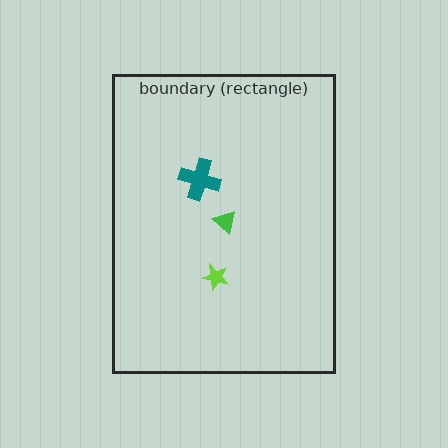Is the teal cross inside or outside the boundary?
Inside.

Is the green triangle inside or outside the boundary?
Inside.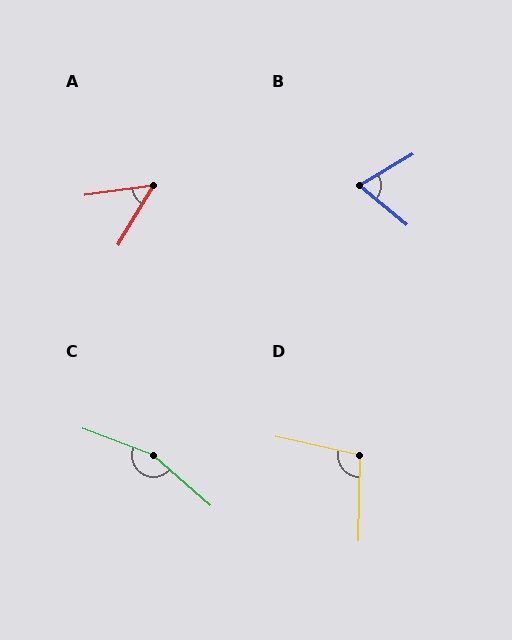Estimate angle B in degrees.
Approximately 69 degrees.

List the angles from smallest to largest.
A (52°), B (69°), D (101°), C (159°).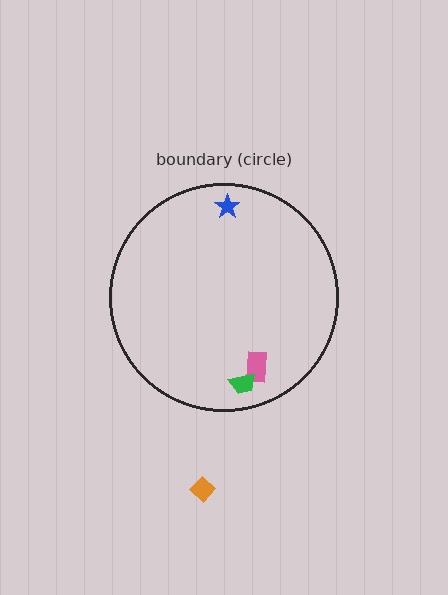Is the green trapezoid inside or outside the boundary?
Inside.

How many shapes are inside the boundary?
3 inside, 1 outside.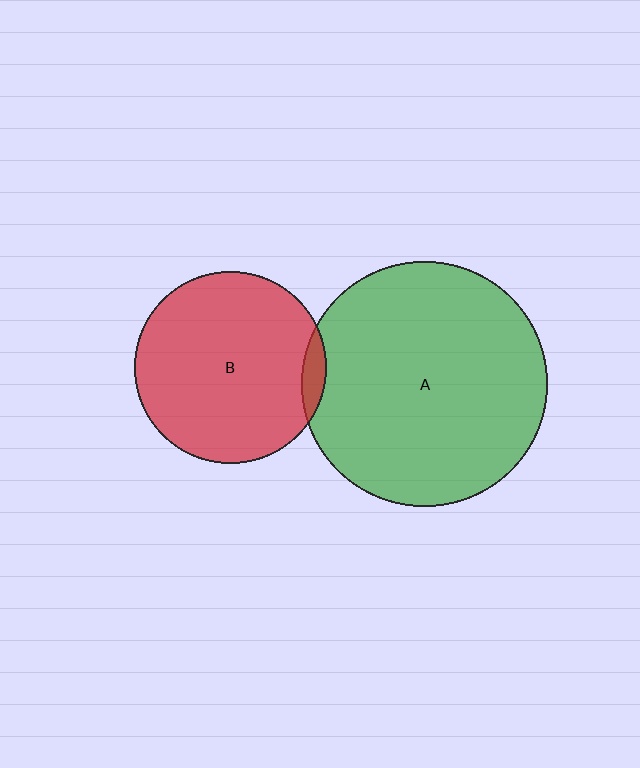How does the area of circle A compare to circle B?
Approximately 1.6 times.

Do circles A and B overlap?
Yes.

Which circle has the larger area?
Circle A (green).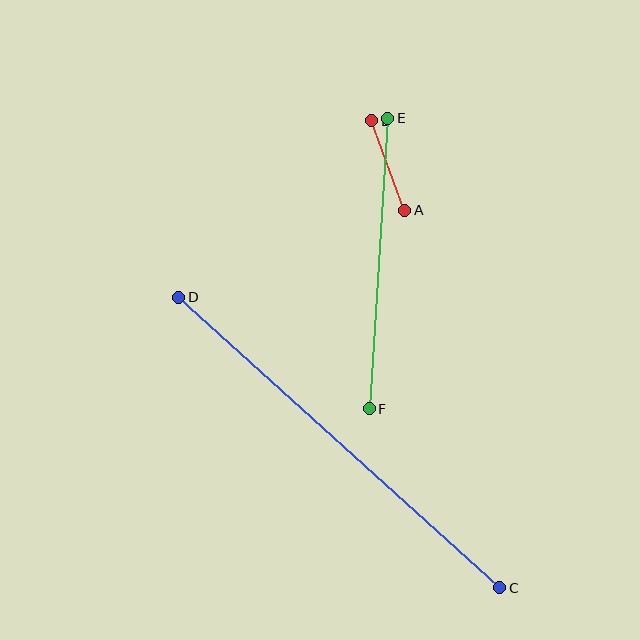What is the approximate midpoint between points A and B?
The midpoint is at approximately (388, 165) pixels.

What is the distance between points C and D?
The distance is approximately 433 pixels.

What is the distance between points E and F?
The distance is approximately 291 pixels.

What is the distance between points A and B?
The distance is approximately 95 pixels.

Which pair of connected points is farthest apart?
Points C and D are farthest apart.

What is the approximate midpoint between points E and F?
The midpoint is at approximately (379, 263) pixels.